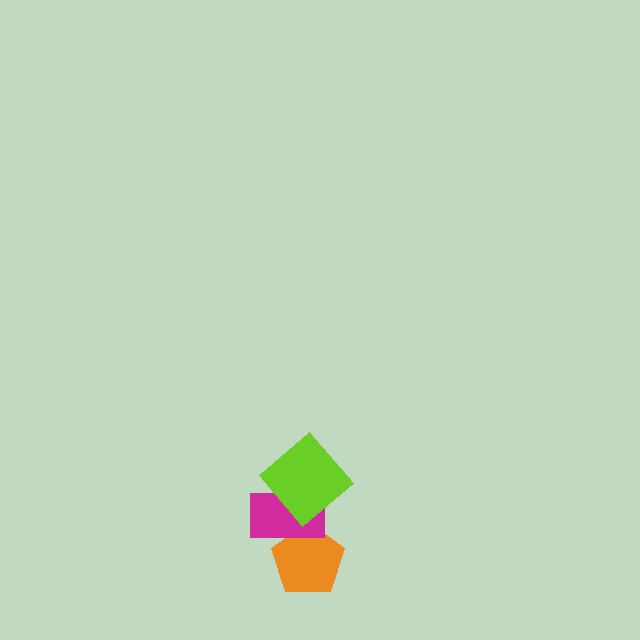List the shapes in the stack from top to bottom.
From top to bottom: the lime diamond, the magenta rectangle, the orange pentagon.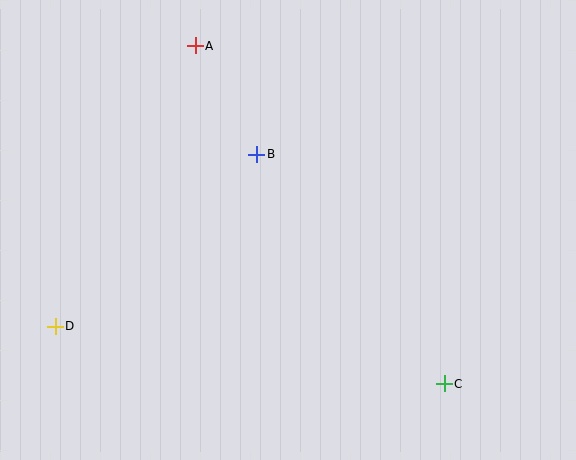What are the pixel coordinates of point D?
Point D is at (55, 326).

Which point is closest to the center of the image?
Point B at (257, 154) is closest to the center.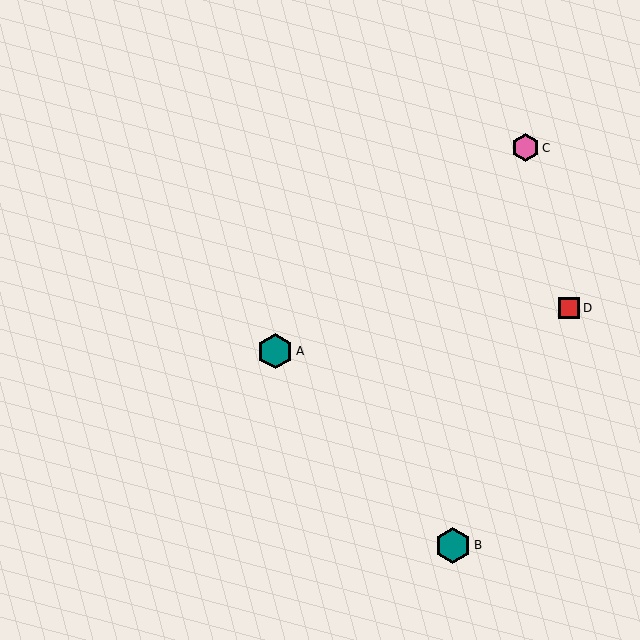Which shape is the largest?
The teal hexagon (labeled B) is the largest.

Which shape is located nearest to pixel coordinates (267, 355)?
The teal hexagon (labeled A) at (275, 351) is nearest to that location.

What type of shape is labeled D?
Shape D is a red square.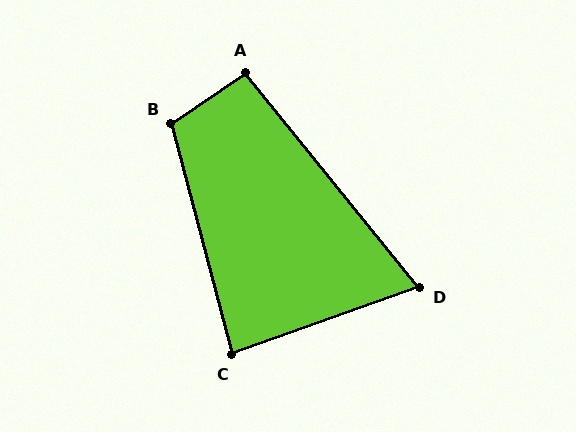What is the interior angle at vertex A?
Approximately 95 degrees (approximately right).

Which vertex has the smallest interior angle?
D, at approximately 71 degrees.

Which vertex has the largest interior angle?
B, at approximately 109 degrees.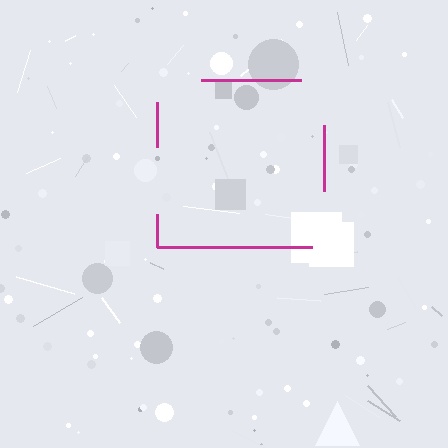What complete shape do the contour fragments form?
The contour fragments form a square.